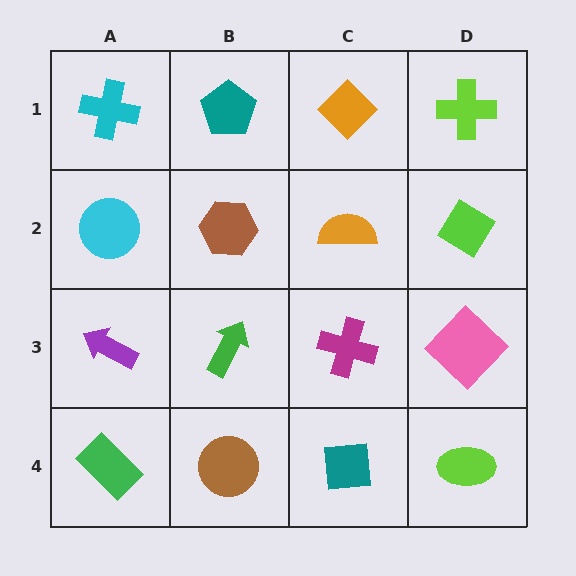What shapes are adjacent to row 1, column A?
A cyan circle (row 2, column A), a teal pentagon (row 1, column B).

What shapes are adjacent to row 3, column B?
A brown hexagon (row 2, column B), a brown circle (row 4, column B), a purple arrow (row 3, column A), a magenta cross (row 3, column C).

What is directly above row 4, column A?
A purple arrow.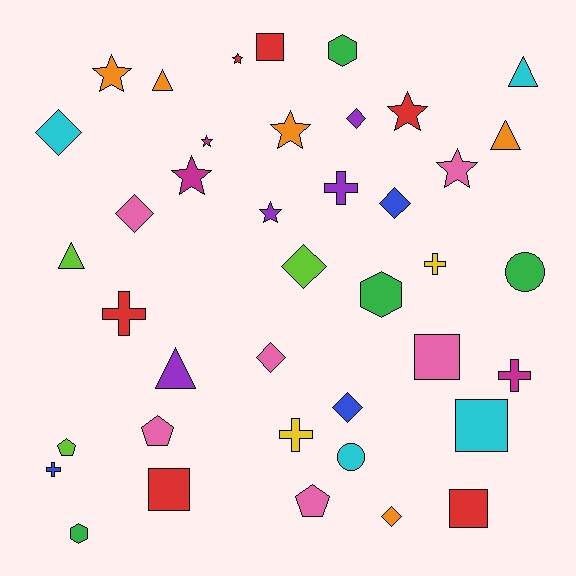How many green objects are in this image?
There are 4 green objects.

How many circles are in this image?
There are 2 circles.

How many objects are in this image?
There are 40 objects.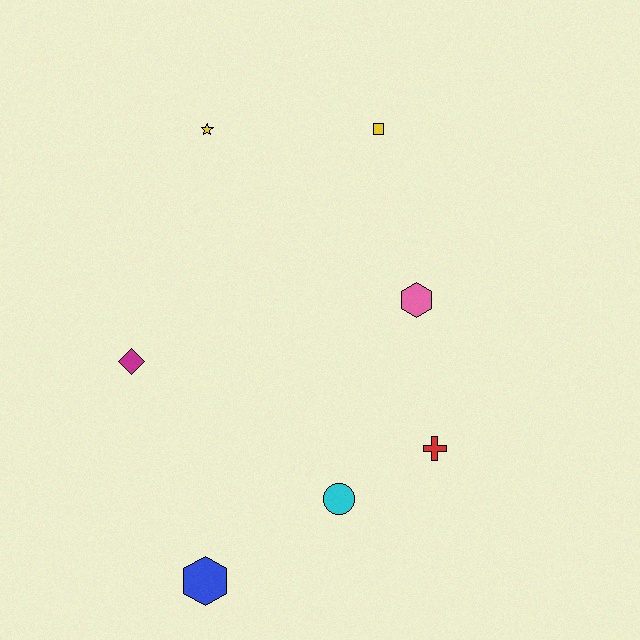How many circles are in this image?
There is 1 circle.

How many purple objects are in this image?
There are no purple objects.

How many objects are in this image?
There are 7 objects.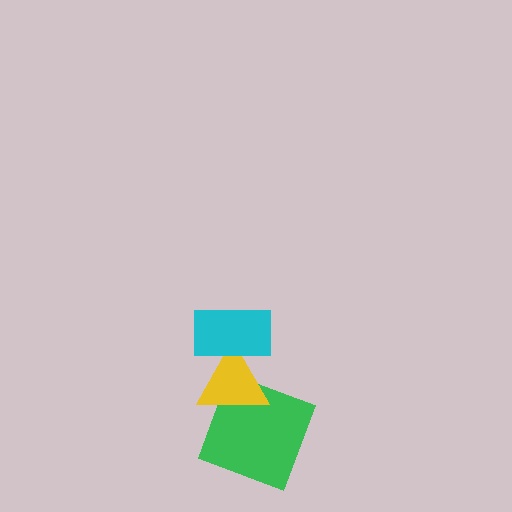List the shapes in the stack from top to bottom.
From top to bottom: the cyan rectangle, the yellow triangle, the green square.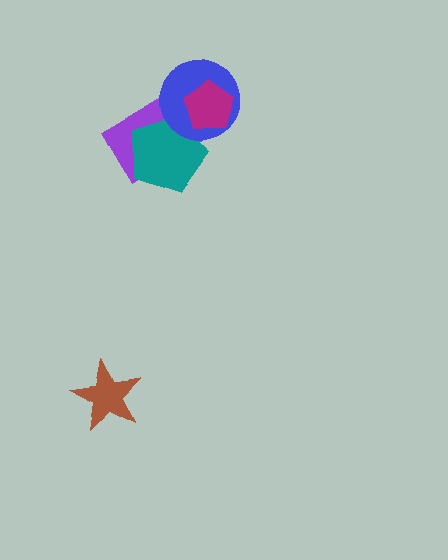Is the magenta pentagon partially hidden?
No, no other shape covers it.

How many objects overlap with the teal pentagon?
2 objects overlap with the teal pentagon.